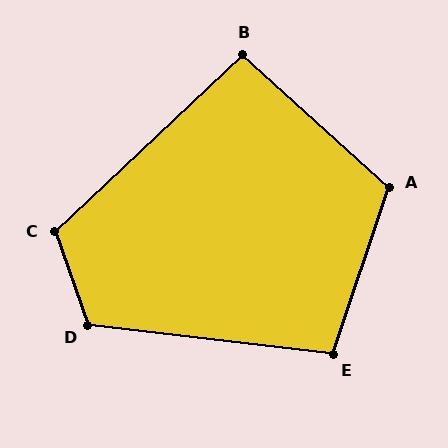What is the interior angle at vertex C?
Approximately 114 degrees (obtuse).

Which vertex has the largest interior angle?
D, at approximately 116 degrees.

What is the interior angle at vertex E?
Approximately 102 degrees (obtuse).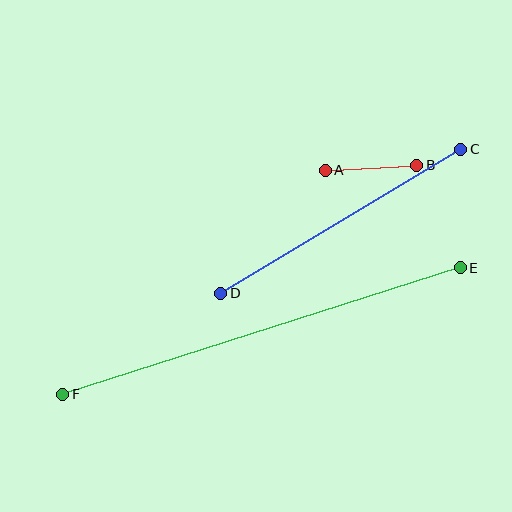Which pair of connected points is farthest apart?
Points E and F are farthest apart.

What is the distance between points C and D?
The distance is approximately 280 pixels.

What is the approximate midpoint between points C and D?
The midpoint is at approximately (341, 221) pixels.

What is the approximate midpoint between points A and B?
The midpoint is at approximately (371, 168) pixels.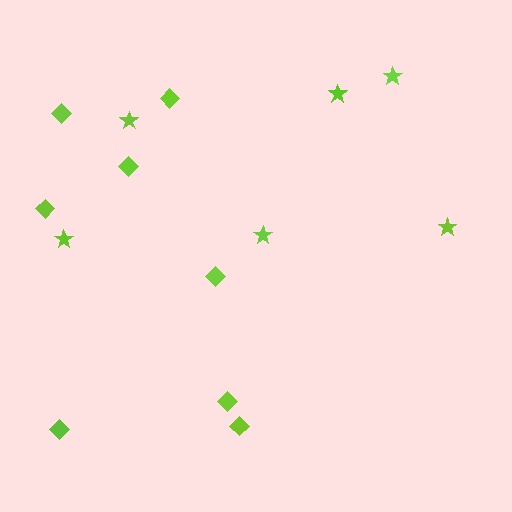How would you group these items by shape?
There are 2 groups: one group of stars (6) and one group of diamonds (8).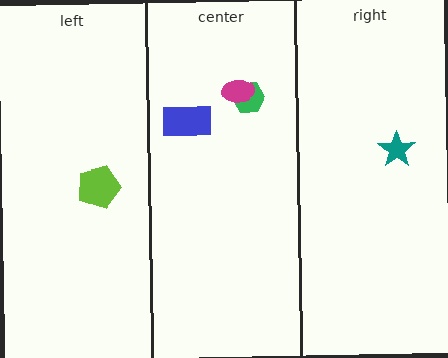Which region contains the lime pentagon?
The left region.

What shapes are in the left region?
The lime pentagon.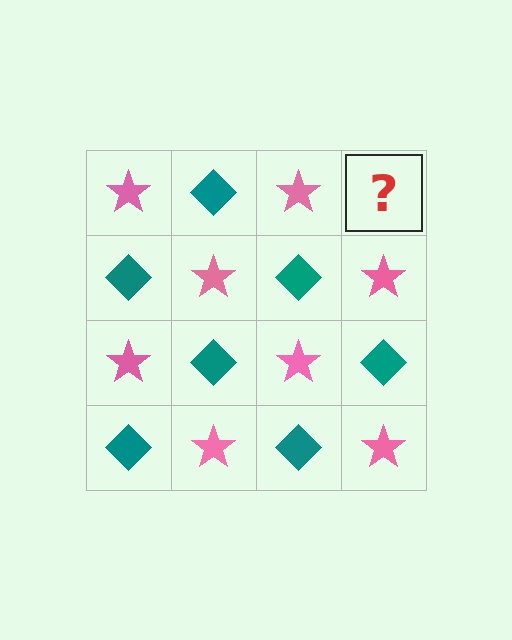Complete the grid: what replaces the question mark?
The question mark should be replaced with a teal diamond.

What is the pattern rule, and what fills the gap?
The rule is that it alternates pink star and teal diamond in a checkerboard pattern. The gap should be filled with a teal diamond.